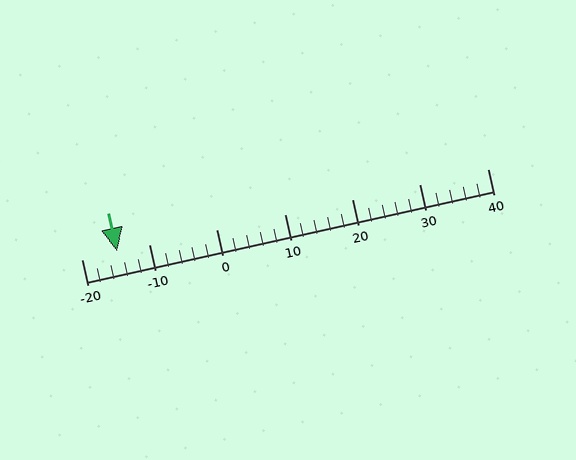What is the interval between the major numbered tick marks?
The major tick marks are spaced 10 units apart.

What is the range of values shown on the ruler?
The ruler shows values from -20 to 40.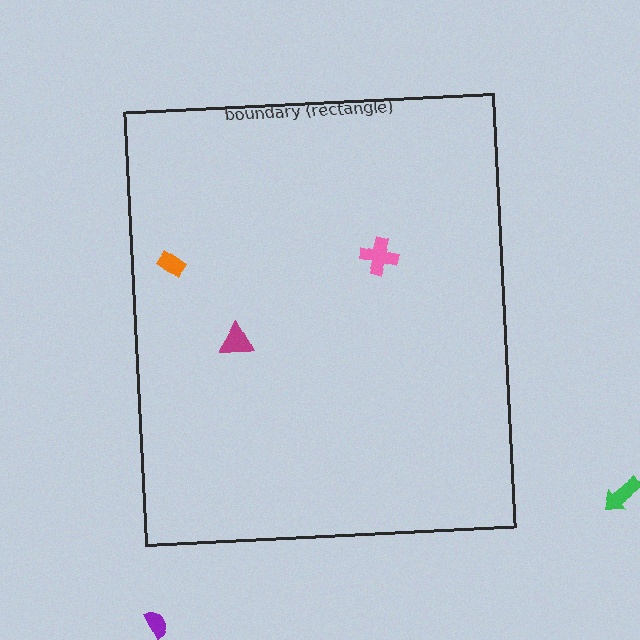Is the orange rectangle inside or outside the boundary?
Inside.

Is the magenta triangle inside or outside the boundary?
Inside.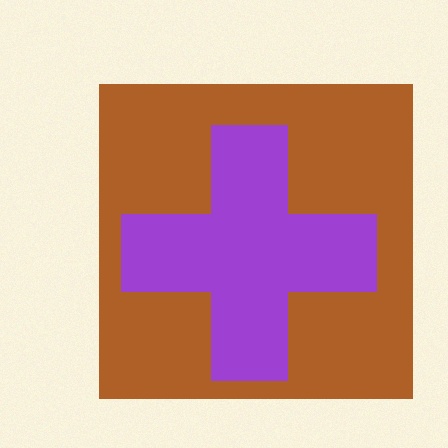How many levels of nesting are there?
2.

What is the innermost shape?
The purple cross.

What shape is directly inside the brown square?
The purple cross.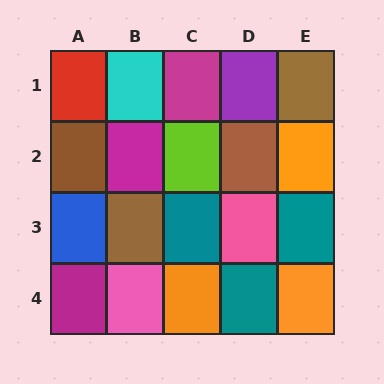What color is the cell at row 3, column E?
Teal.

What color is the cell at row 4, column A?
Magenta.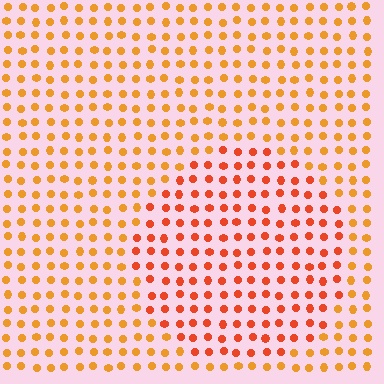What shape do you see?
I see a circle.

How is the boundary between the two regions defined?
The boundary is defined purely by a slight shift in hue (about 26 degrees). Spacing, size, and orientation are identical on both sides.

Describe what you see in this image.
The image is filled with small orange elements in a uniform arrangement. A circle-shaped region is visible where the elements are tinted to a slightly different hue, forming a subtle color boundary.